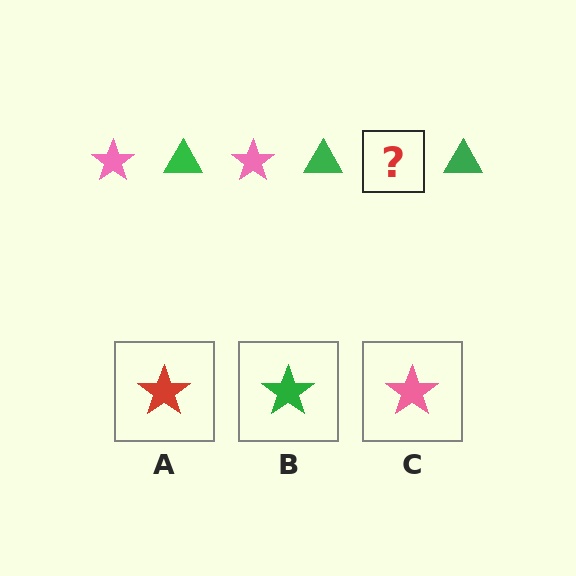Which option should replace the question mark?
Option C.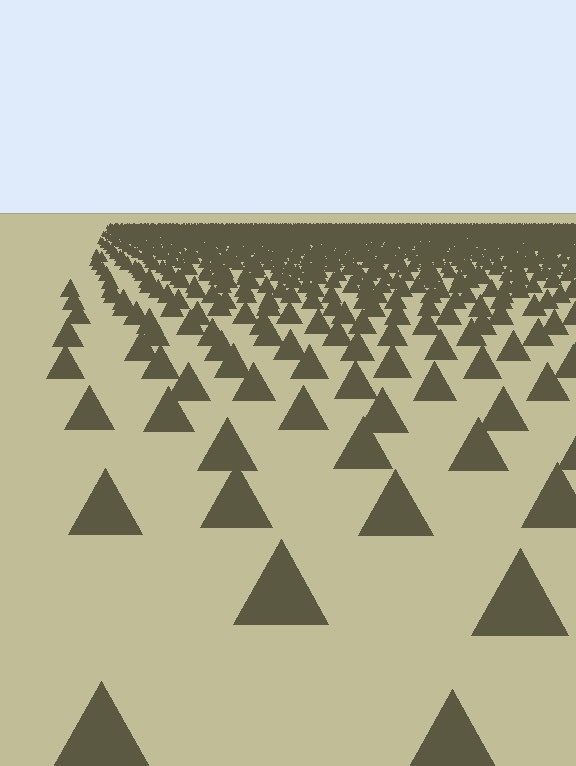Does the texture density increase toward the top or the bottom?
Density increases toward the top.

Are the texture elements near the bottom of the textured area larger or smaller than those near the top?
Larger. Near the bottom, elements are closer to the viewer and appear at a bigger on-screen size.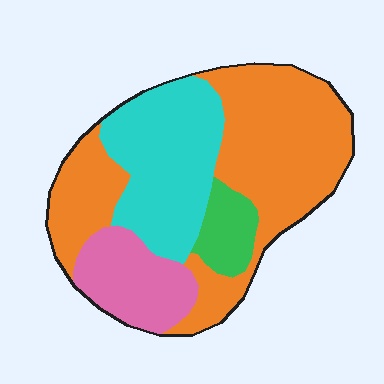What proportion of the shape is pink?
Pink takes up about one sixth (1/6) of the shape.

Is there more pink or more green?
Pink.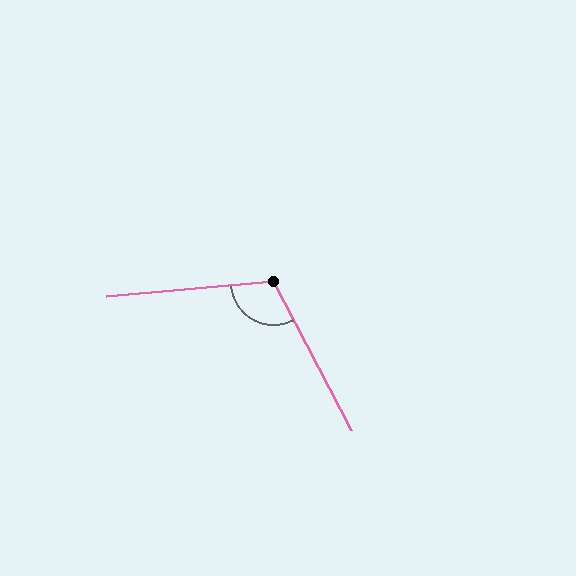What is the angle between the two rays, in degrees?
Approximately 112 degrees.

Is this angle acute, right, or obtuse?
It is obtuse.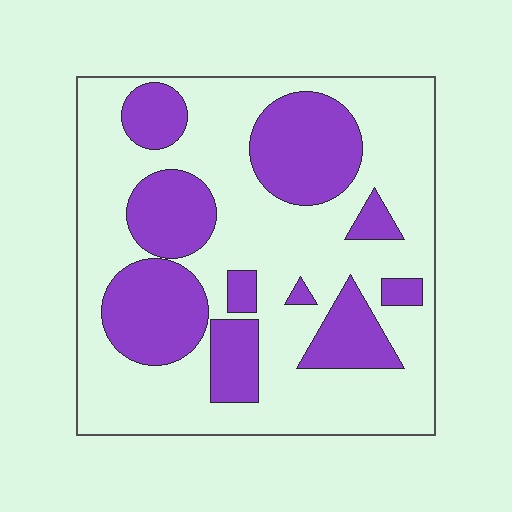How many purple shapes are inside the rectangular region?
10.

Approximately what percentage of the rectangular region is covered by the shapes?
Approximately 35%.